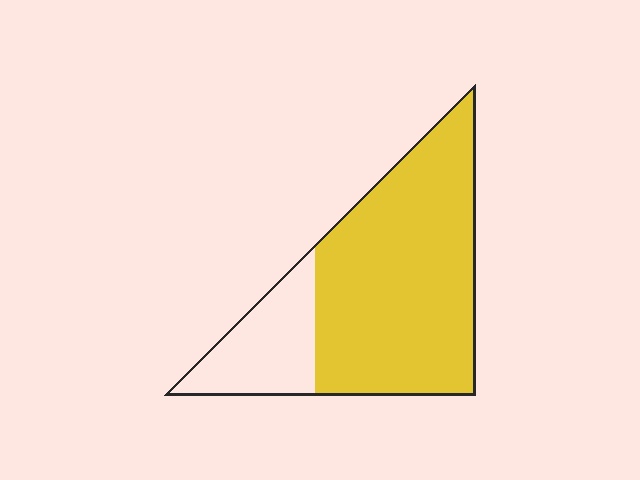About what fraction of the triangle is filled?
About three quarters (3/4).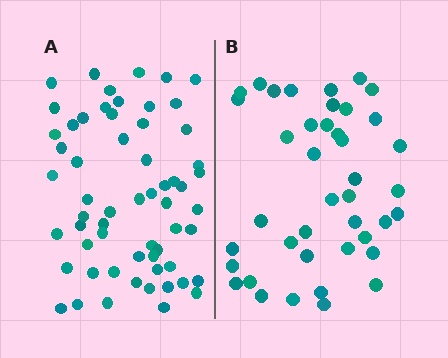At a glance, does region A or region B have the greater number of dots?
Region A (the left region) has more dots.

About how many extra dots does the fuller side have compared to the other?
Region A has approximately 20 more dots than region B.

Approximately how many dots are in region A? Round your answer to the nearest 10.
About 60 dots.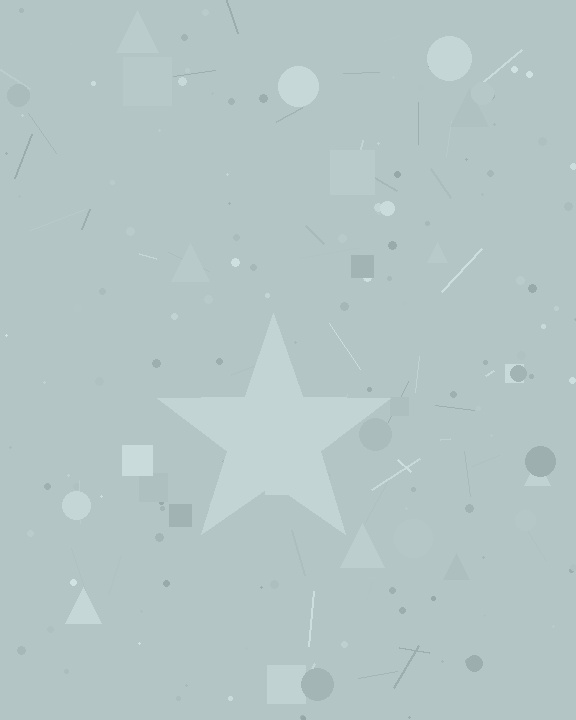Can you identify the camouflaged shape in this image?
The camouflaged shape is a star.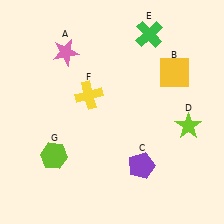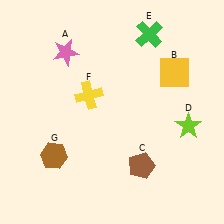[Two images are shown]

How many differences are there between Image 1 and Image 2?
There are 2 differences between the two images.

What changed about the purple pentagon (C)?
In Image 1, C is purple. In Image 2, it changed to brown.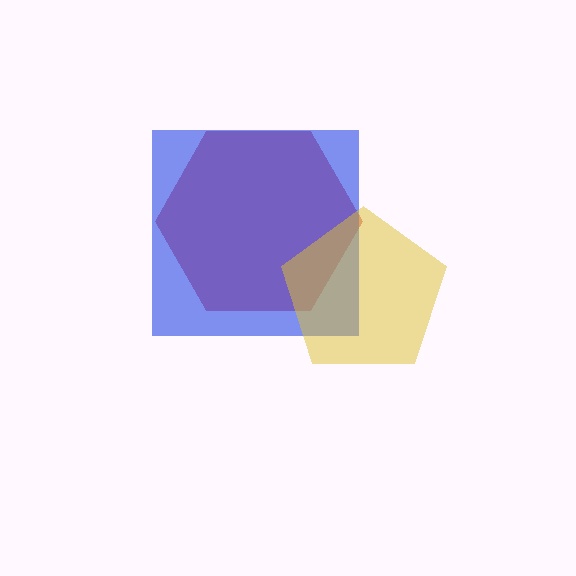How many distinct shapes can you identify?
There are 3 distinct shapes: a red hexagon, a blue square, a yellow pentagon.